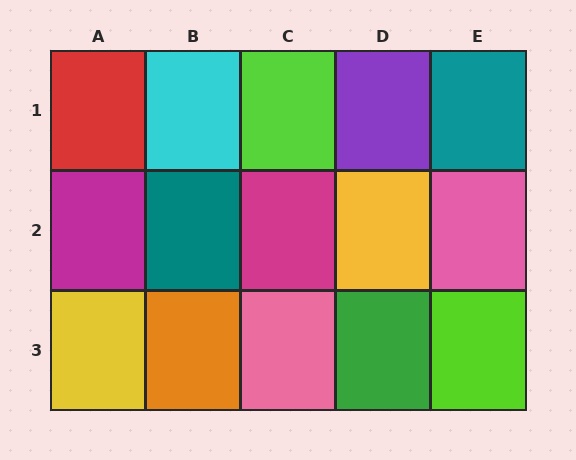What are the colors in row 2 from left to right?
Magenta, teal, magenta, yellow, pink.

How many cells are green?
1 cell is green.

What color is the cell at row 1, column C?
Lime.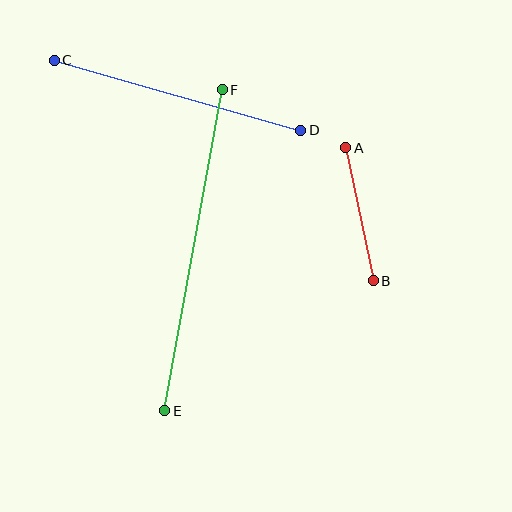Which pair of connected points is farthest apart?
Points E and F are farthest apart.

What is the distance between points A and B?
The distance is approximately 136 pixels.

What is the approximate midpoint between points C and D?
The midpoint is at approximately (178, 95) pixels.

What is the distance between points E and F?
The distance is approximately 326 pixels.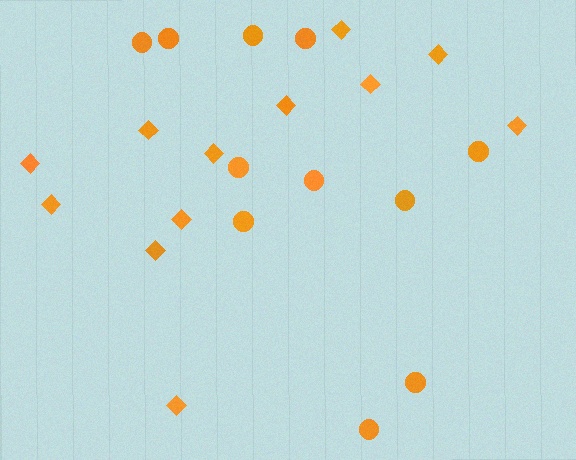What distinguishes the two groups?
There are 2 groups: one group of diamonds (12) and one group of circles (11).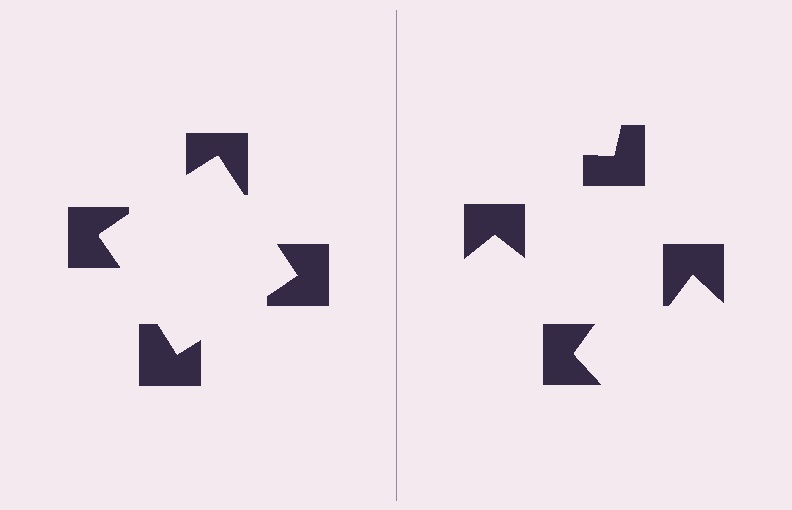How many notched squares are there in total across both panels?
8 — 4 on each side.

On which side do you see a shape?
An illusory square appears on the left side. On the right side the wedge cuts are rotated, so no coherent shape forms.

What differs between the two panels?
The notched squares are positioned identically on both sides; only the wedge orientations differ. On the left they align to a square; on the right they are misaligned.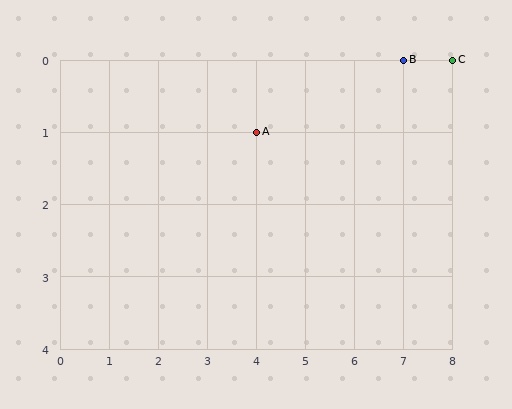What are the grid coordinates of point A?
Point A is at grid coordinates (4, 1).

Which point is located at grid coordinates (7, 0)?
Point B is at (7, 0).